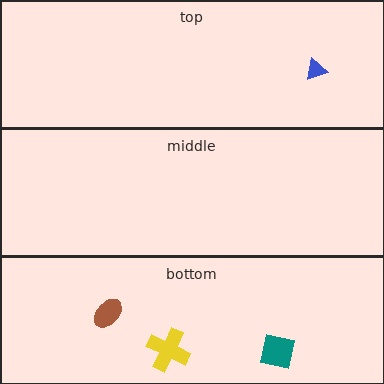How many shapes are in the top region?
1.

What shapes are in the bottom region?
The yellow cross, the brown ellipse, the teal square.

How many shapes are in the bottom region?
3.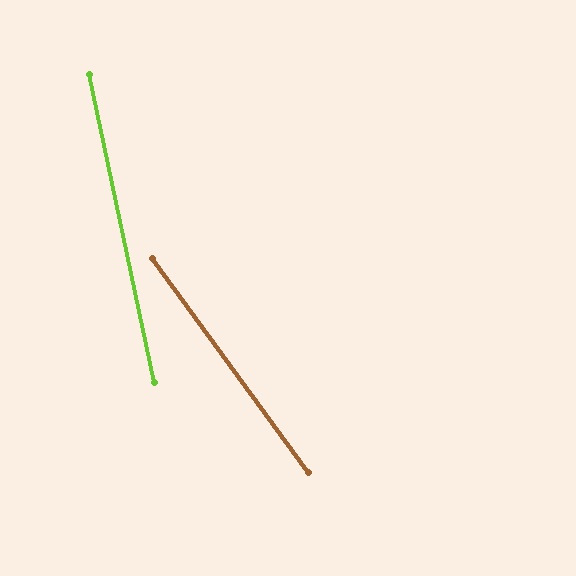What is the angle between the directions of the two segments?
Approximately 24 degrees.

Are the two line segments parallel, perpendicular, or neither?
Neither parallel nor perpendicular — they differ by about 24°.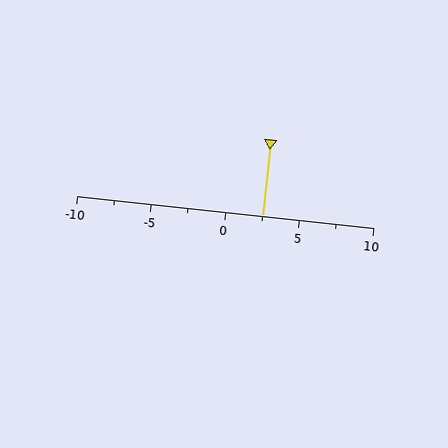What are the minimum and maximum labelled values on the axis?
The axis runs from -10 to 10.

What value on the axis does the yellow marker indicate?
The marker indicates approximately 2.5.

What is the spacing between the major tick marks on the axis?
The major ticks are spaced 5 apart.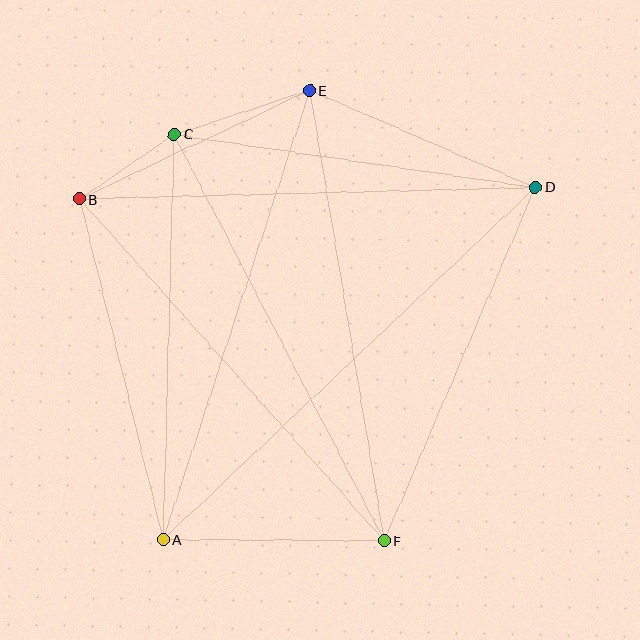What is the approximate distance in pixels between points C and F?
The distance between C and F is approximately 458 pixels.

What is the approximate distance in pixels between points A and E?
The distance between A and E is approximately 472 pixels.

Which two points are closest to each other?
Points B and C are closest to each other.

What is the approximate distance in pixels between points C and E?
The distance between C and E is approximately 142 pixels.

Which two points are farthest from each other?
Points A and D are farthest from each other.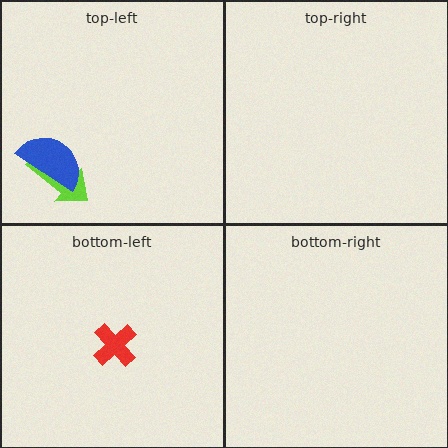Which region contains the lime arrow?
The top-left region.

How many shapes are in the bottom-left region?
1.